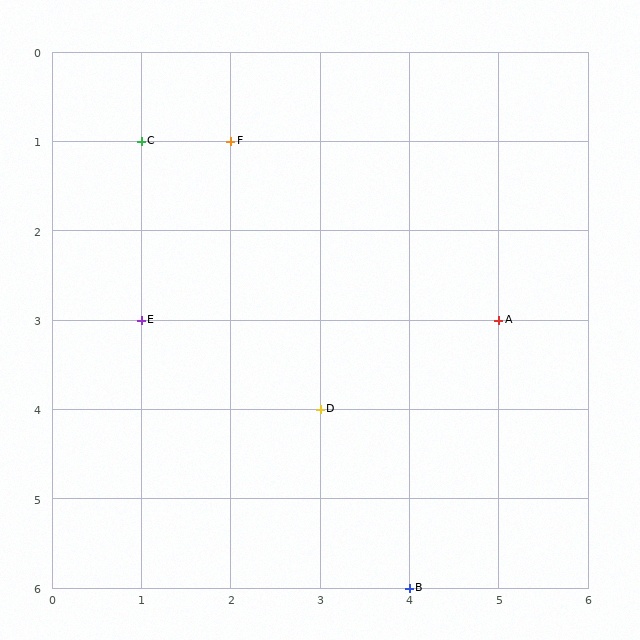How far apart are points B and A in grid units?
Points B and A are 1 column and 3 rows apart (about 3.2 grid units diagonally).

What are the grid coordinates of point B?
Point B is at grid coordinates (4, 6).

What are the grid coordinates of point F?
Point F is at grid coordinates (2, 1).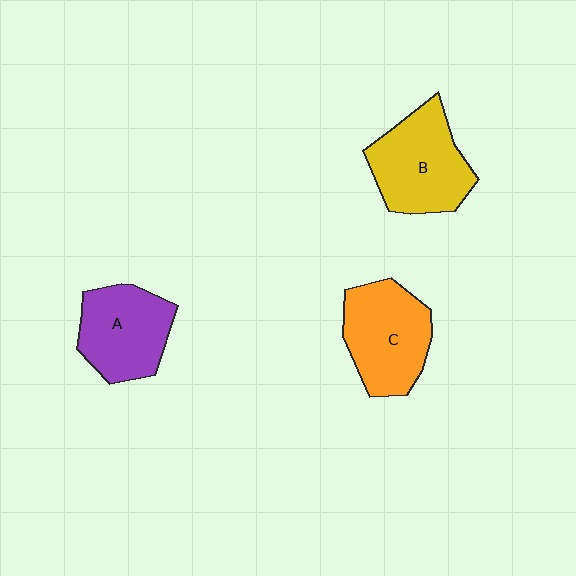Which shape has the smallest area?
Shape A (purple).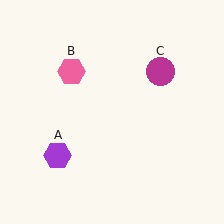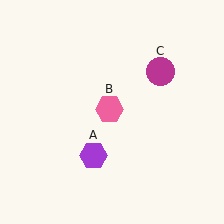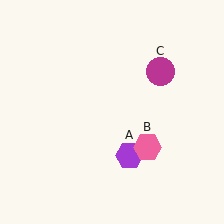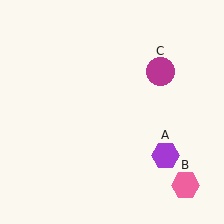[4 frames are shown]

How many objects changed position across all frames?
2 objects changed position: purple hexagon (object A), pink hexagon (object B).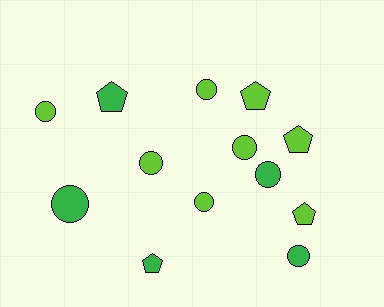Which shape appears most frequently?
Circle, with 8 objects.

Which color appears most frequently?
Lime, with 8 objects.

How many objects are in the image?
There are 13 objects.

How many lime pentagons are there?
There are 3 lime pentagons.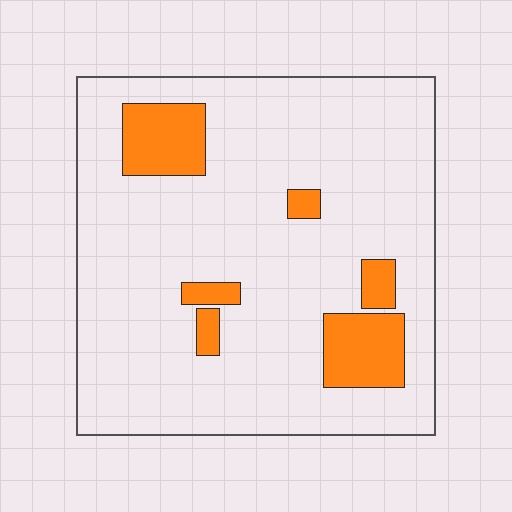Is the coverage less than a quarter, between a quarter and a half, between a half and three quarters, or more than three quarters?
Less than a quarter.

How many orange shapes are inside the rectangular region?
6.